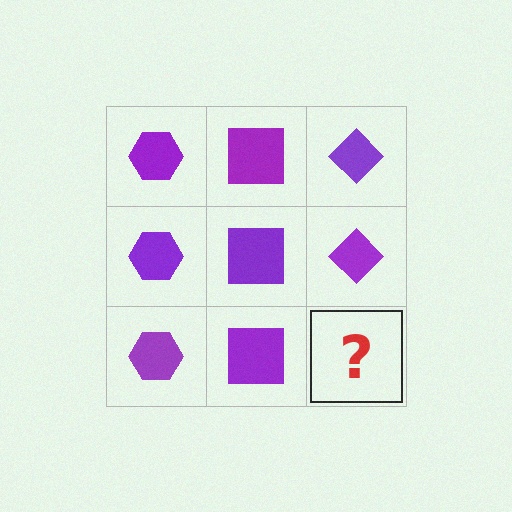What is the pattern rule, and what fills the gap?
The rule is that each column has a consistent shape. The gap should be filled with a purple diamond.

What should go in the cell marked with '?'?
The missing cell should contain a purple diamond.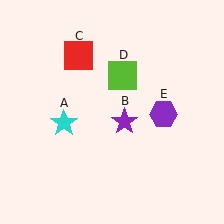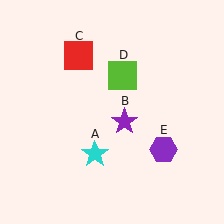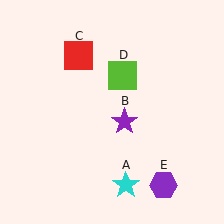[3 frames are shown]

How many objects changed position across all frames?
2 objects changed position: cyan star (object A), purple hexagon (object E).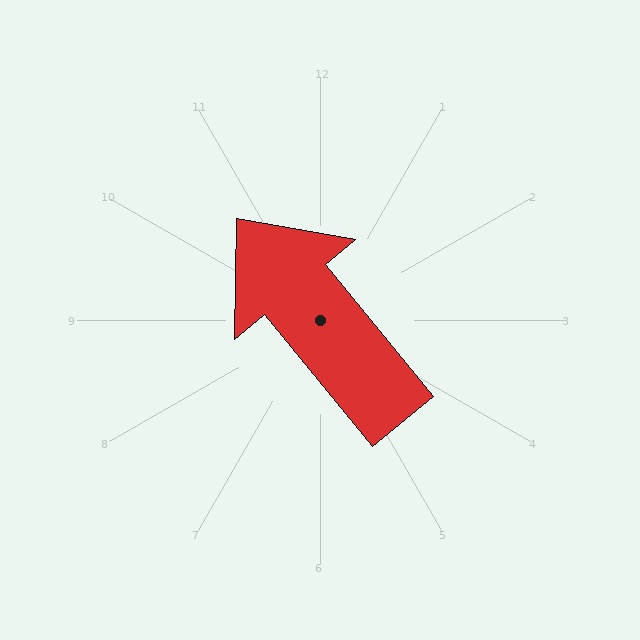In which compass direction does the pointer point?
Northwest.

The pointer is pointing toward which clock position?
Roughly 11 o'clock.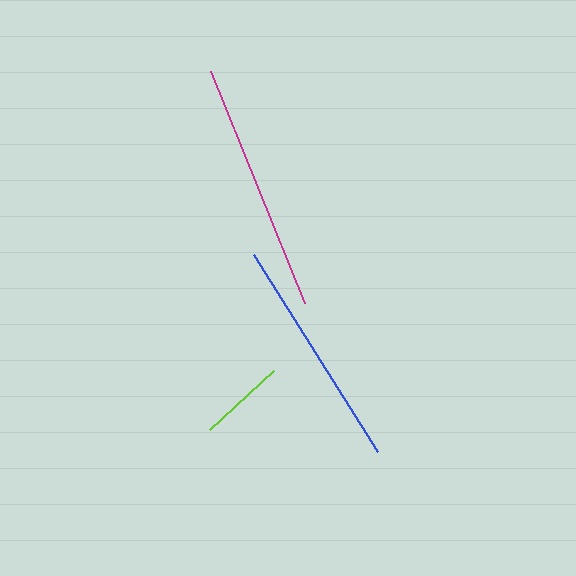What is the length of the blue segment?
The blue segment is approximately 234 pixels long.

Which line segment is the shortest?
The lime line is the shortest at approximately 87 pixels.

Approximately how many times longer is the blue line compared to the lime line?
The blue line is approximately 2.7 times the length of the lime line.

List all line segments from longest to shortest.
From longest to shortest: magenta, blue, lime.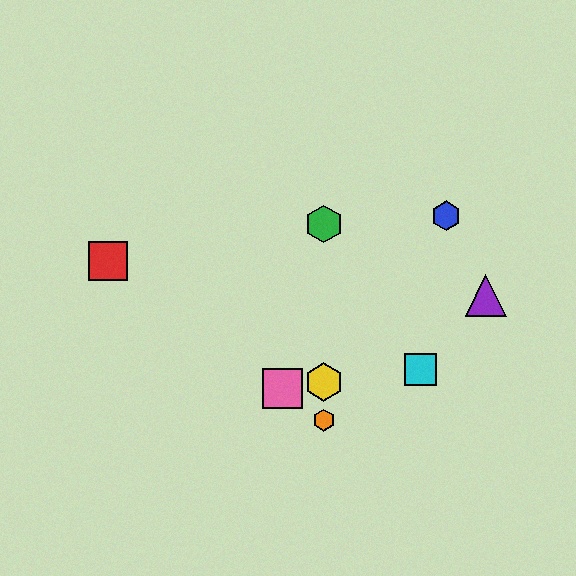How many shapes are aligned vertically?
3 shapes (the green hexagon, the yellow hexagon, the orange hexagon) are aligned vertically.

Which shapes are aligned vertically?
The green hexagon, the yellow hexagon, the orange hexagon are aligned vertically.